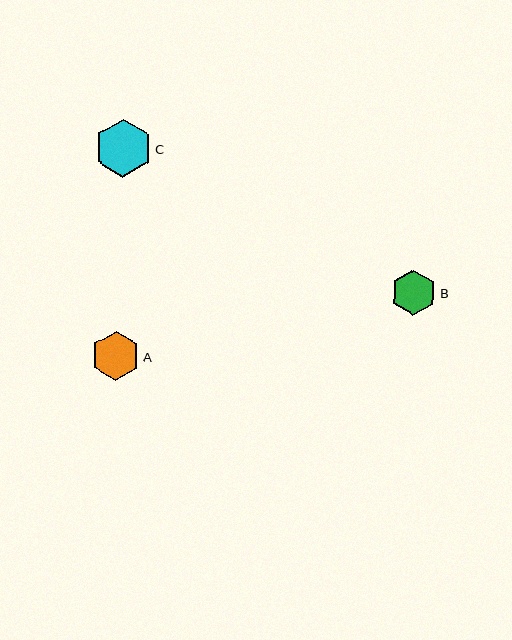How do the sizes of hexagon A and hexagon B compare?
Hexagon A and hexagon B are approximately the same size.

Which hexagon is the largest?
Hexagon C is the largest with a size of approximately 58 pixels.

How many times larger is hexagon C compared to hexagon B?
Hexagon C is approximately 1.3 times the size of hexagon B.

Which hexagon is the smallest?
Hexagon B is the smallest with a size of approximately 45 pixels.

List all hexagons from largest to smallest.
From largest to smallest: C, A, B.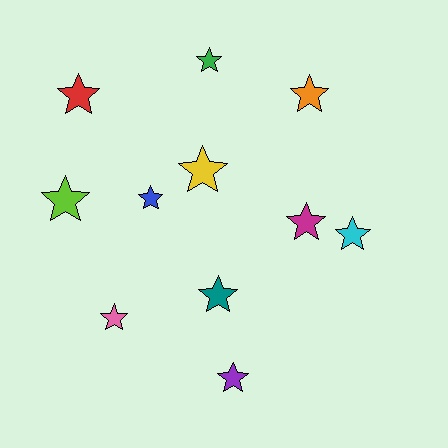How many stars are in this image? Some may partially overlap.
There are 11 stars.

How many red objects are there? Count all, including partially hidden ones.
There is 1 red object.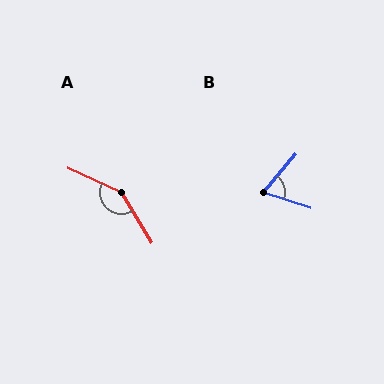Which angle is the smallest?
B, at approximately 68 degrees.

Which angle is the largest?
A, at approximately 145 degrees.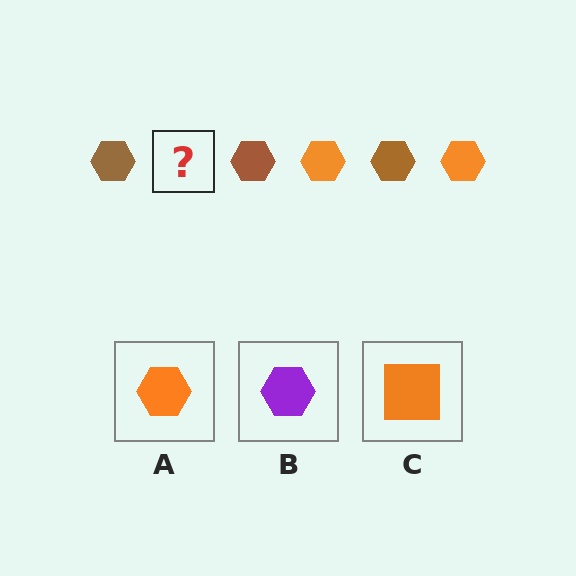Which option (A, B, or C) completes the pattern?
A.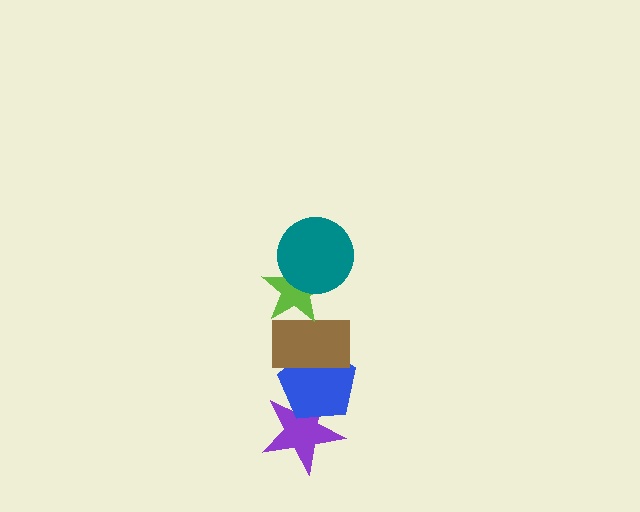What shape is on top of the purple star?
The blue pentagon is on top of the purple star.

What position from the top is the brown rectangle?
The brown rectangle is 3rd from the top.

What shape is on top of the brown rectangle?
The lime star is on top of the brown rectangle.